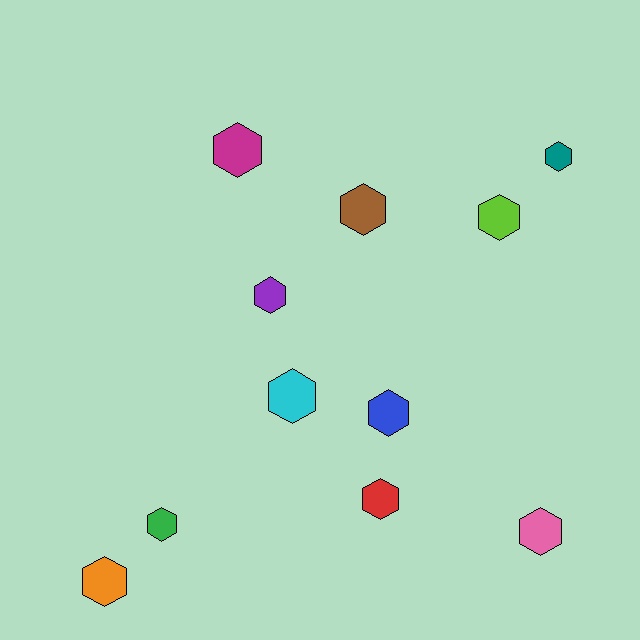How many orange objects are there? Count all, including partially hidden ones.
There is 1 orange object.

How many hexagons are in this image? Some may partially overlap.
There are 11 hexagons.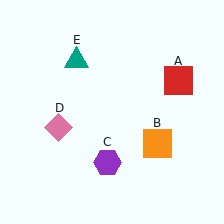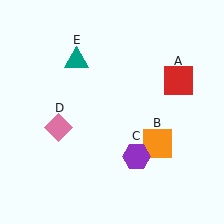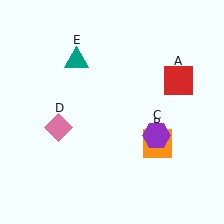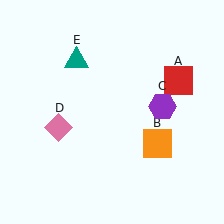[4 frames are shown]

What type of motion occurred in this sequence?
The purple hexagon (object C) rotated counterclockwise around the center of the scene.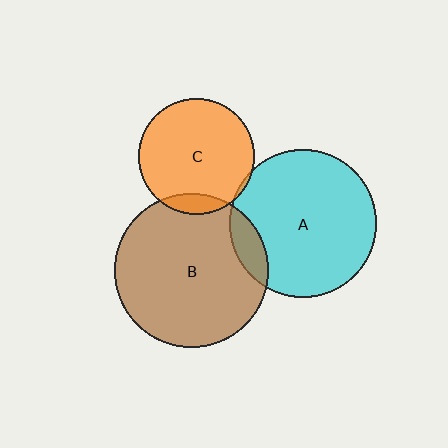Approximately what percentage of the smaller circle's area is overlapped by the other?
Approximately 10%.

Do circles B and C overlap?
Yes.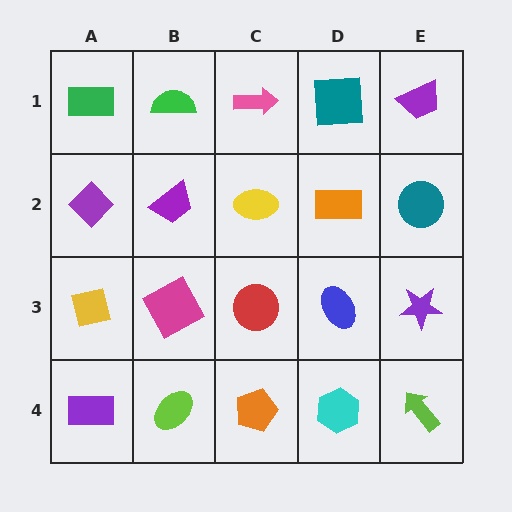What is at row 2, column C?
A yellow ellipse.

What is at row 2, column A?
A purple diamond.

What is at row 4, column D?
A cyan hexagon.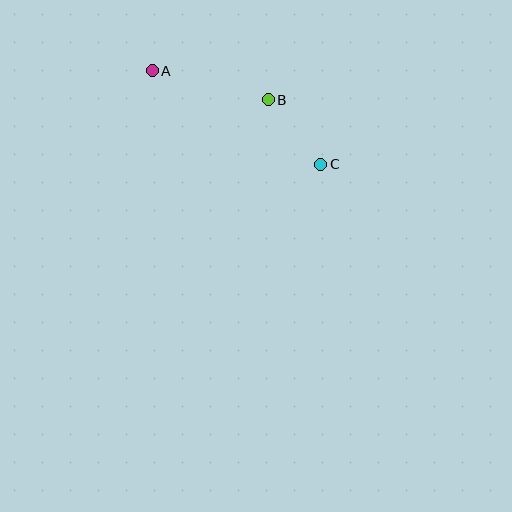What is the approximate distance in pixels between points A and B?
The distance between A and B is approximately 119 pixels.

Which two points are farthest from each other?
Points A and C are farthest from each other.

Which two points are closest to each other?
Points B and C are closest to each other.